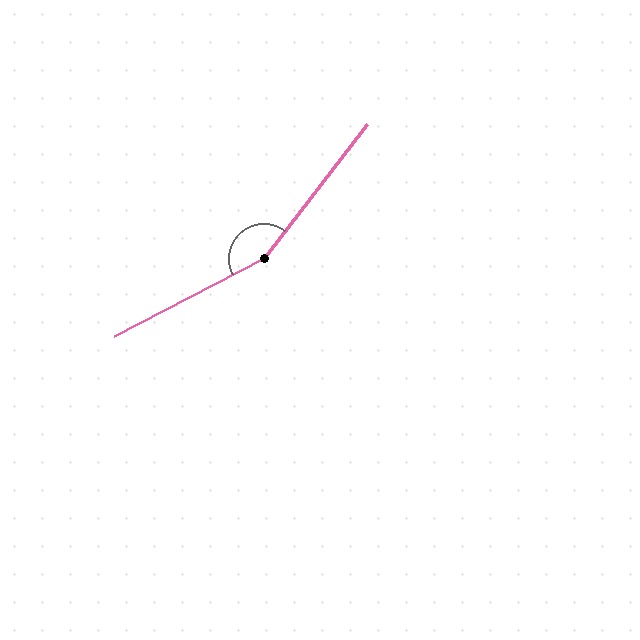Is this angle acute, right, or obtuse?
It is obtuse.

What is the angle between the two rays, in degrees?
Approximately 155 degrees.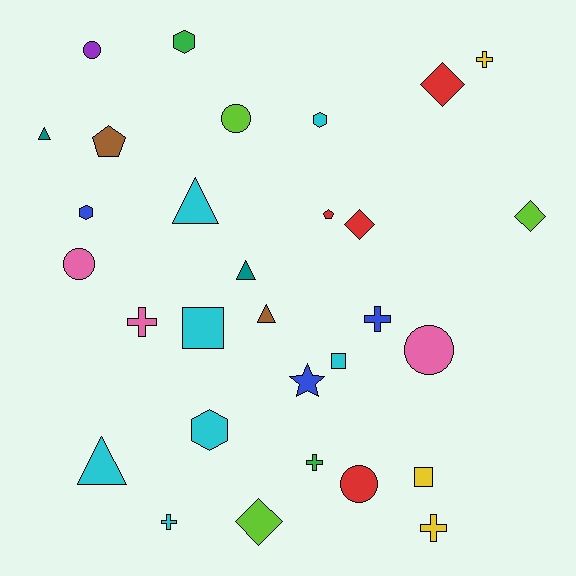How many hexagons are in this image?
There are 4 hexagons.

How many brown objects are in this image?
There are 2 brown objects.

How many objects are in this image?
There are 30 objects.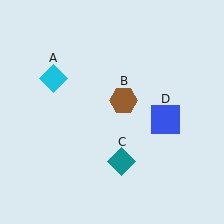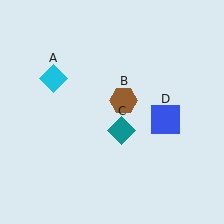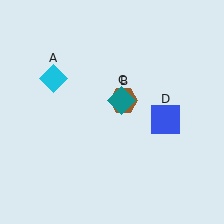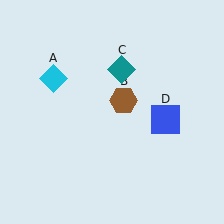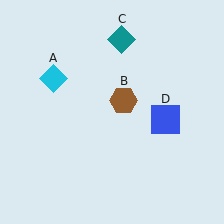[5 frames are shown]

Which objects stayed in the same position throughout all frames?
Cyan diamond (object A) and brown hexagon (object B) and blue square (object D) remained stationary.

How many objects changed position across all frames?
1 object changed position: teal diamond (object C).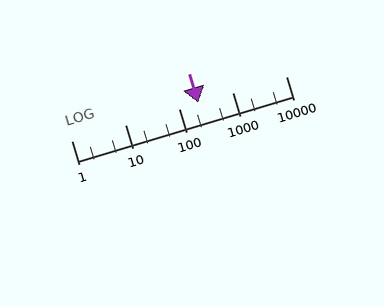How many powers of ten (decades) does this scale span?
The scale spans 4 decades, from 1 to 10000.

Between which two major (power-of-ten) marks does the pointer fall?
The pointer is between 100 and 1000.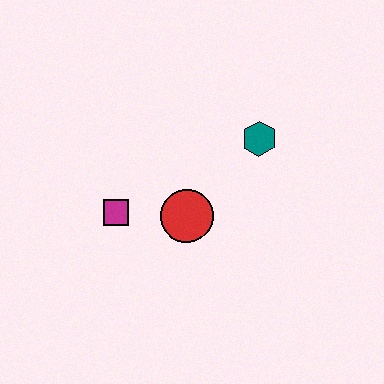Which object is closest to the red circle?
The magenta square is closest to the red circle.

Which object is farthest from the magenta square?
The teal hexagon is farthest from the magenta square.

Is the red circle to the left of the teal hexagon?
Yes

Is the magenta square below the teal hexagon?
Yes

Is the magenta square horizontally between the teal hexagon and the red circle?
No